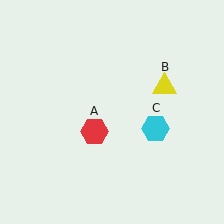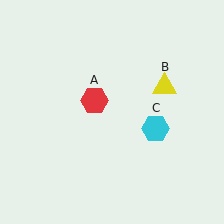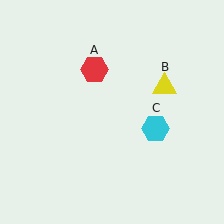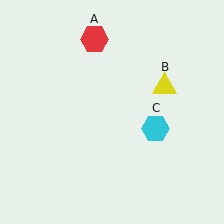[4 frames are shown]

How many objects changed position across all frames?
1 object changed position: red hexagon (object A).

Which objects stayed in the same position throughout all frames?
Yellow triangle (object B) and cyan hexagon (object C) remained stationary.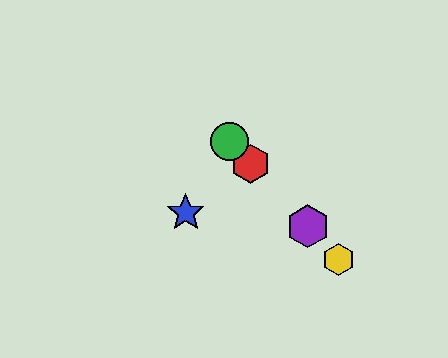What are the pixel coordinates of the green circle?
The green circle is at (229, 141).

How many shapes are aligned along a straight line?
4 shapes (the red hexagon, the green circle, the yellow hexagon, the purple hexagon) are aligned along a straight line.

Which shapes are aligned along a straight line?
The red hexagon, the green circle, the yellow hexagon, the purple hexagon are aligned along a straight line.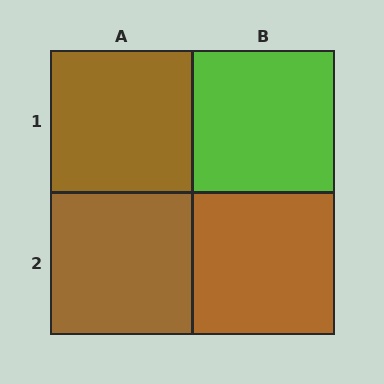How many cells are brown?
3 cells are brown.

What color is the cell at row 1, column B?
Lime.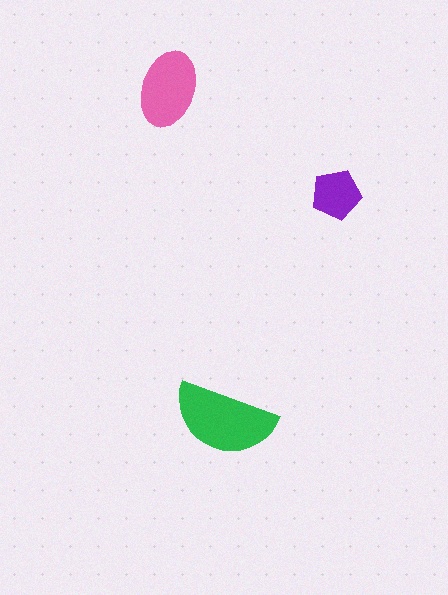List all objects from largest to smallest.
The green semicircle, the pink ellipse, the purple pentagon.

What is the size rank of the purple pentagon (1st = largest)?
3rd.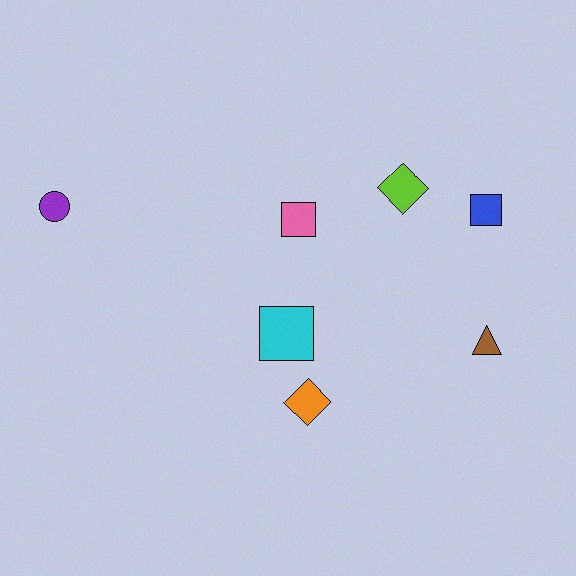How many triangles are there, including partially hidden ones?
There is 1 triangle.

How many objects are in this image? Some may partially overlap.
There are 7 objects.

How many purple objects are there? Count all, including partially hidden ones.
There is 1 purple object.